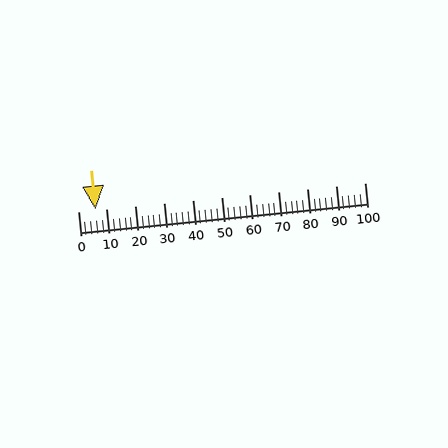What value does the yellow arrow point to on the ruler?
The yellow arrow points to approximately 6.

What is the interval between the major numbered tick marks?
The major tick marks are spaced 10 units apart.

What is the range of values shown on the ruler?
The ruler shows values from 0 to 100.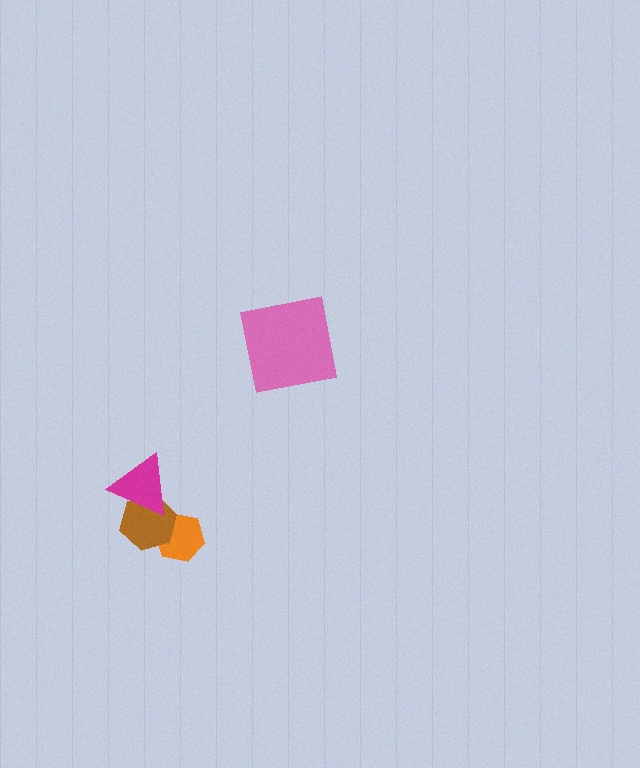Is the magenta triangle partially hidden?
No, no other shape covers it.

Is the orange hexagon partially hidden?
Yes, it is partially covered by another shape.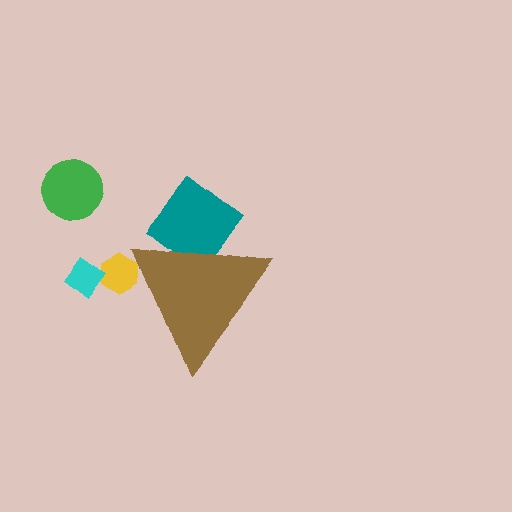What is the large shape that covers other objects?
A brown triangle.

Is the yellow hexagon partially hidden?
Yes, the yellow hexagon is partially hidden behind the brown triangle.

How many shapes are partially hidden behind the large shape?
2 shapes are partially hidden.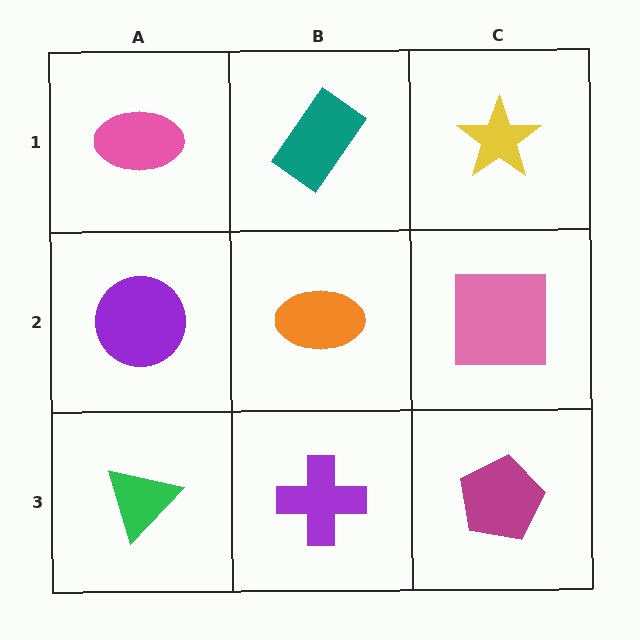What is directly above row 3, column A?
A purple circle.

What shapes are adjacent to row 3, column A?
A purple circle (row 2, column A), a purple cross (row 3, column B).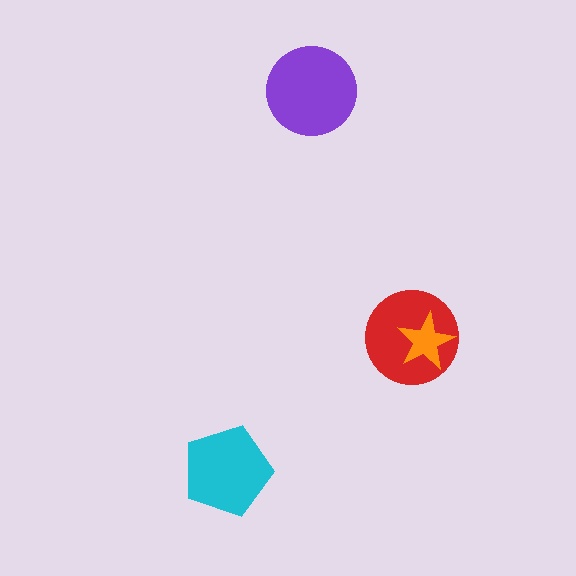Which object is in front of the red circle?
The orange star is in front of the red circle.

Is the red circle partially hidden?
Yes, it is partially covered by another shape.